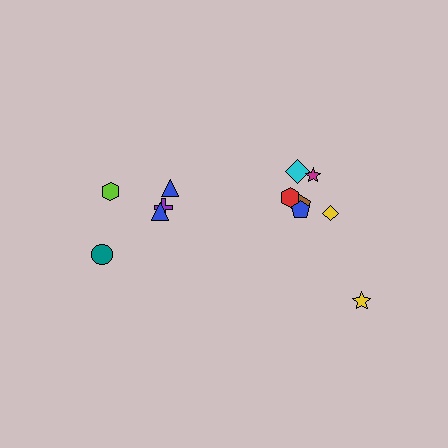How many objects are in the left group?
There are 5 objects.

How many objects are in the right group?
There are 7 objects.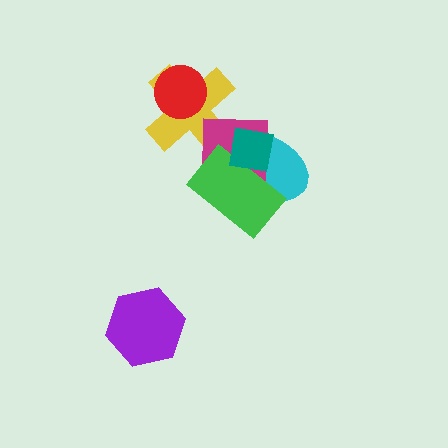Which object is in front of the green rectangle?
The teal square is in front of the green rectangle.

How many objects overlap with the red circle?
1 object overlaps with the red circle.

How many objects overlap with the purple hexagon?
0 objects overlap with the purple hexagon.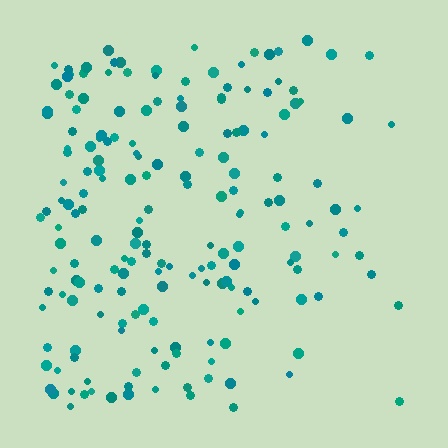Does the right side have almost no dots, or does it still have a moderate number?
Still a moderate number, just noticeably fewer than the left.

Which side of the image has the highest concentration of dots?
The left.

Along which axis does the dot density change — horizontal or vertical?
Horizontal.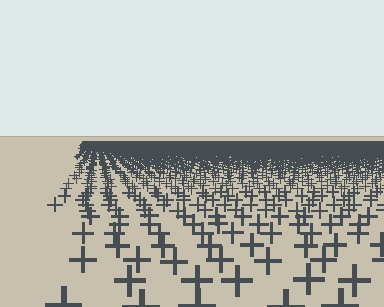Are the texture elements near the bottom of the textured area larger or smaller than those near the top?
Larger. Near the bottom, elements are closer to the viewer and appear at a bigger on-screen size.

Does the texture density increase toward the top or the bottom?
Density increases toward the top.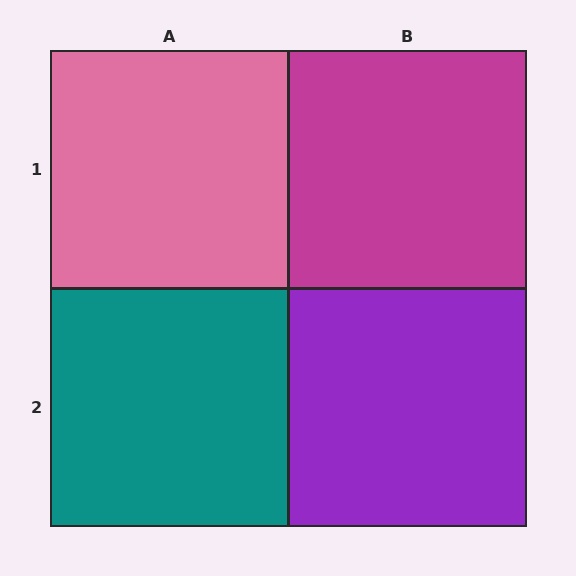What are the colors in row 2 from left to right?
Teal, purple.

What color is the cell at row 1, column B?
Magenta.